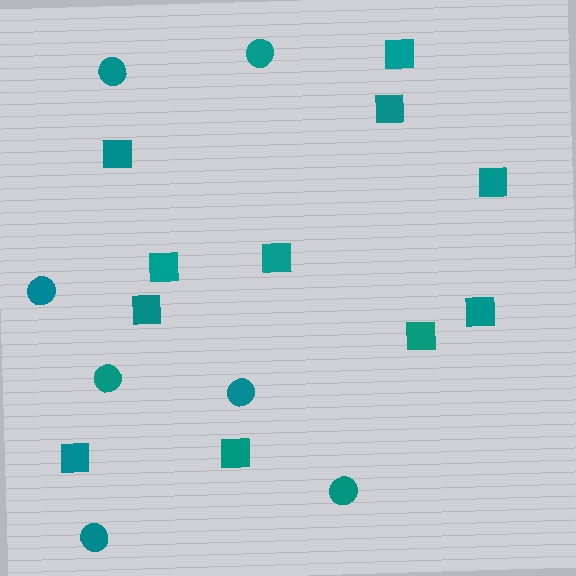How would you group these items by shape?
There are 2 groups: one group of squares (11) and one group of circles (7).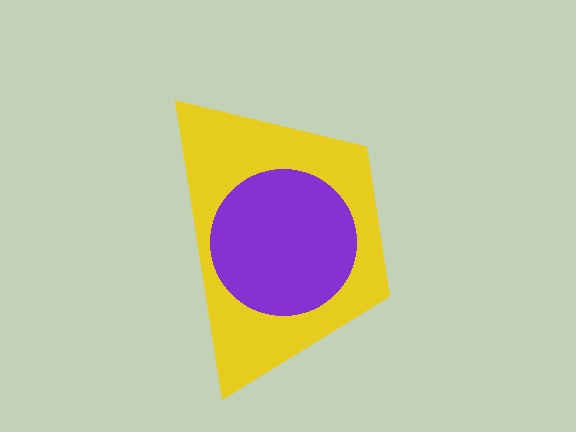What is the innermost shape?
The purple circle.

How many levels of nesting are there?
2.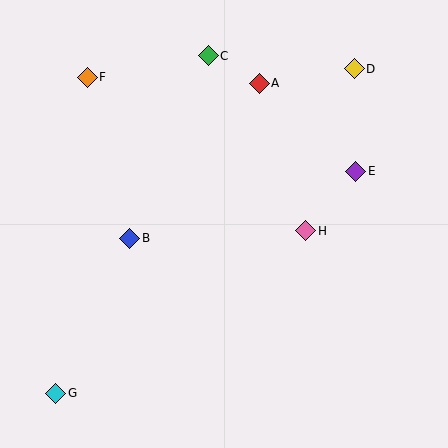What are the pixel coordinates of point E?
Point E is at (356, 171).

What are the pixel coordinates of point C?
Point C is at (208, 56).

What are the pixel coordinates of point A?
Point A is at (259, 83).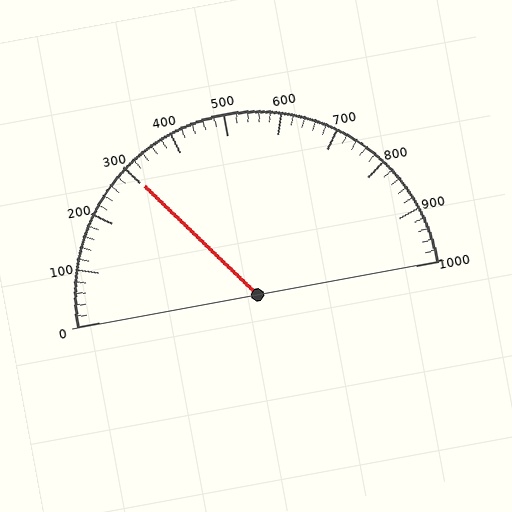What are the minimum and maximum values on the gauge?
The gauge ranges from 0 to 1000.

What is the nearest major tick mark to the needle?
The nearest major tick mark is 300.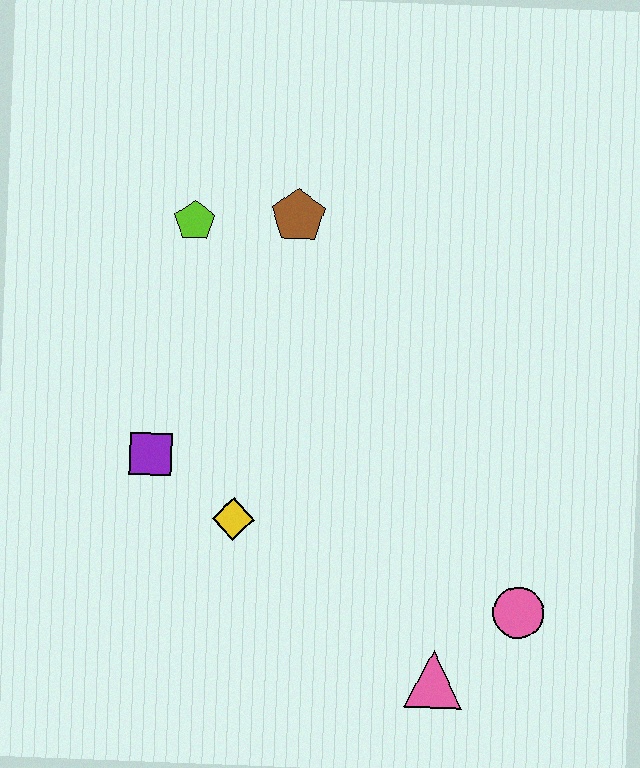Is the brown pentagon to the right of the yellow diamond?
Yes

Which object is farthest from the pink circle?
The lime pentagon is farthest from the pink circle.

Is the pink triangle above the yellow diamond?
No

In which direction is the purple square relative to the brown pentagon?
The purple square is below the brown pentagon.